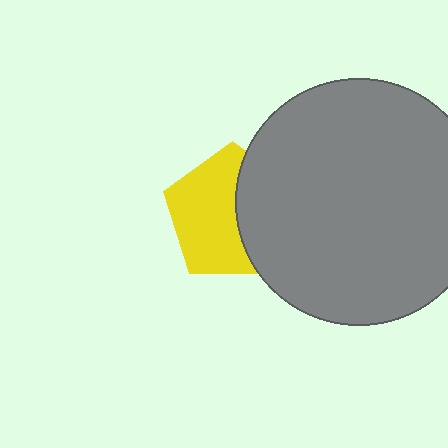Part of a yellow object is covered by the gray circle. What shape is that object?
It is a pentagon.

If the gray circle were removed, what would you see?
You would see the complete yellow pentagon.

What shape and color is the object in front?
The object in front is a gray circle.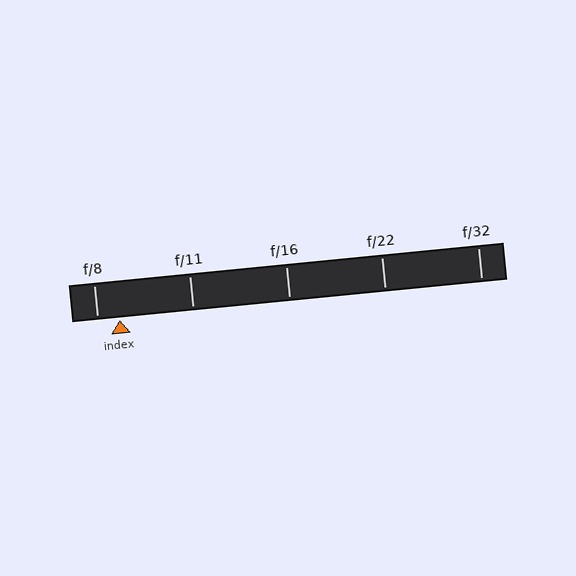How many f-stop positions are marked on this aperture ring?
There are 5 f-stop positions marked.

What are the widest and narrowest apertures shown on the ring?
The widest aperture shown is f/8 and the narrowest is f/32.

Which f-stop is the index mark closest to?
The index mark is closest to f/8.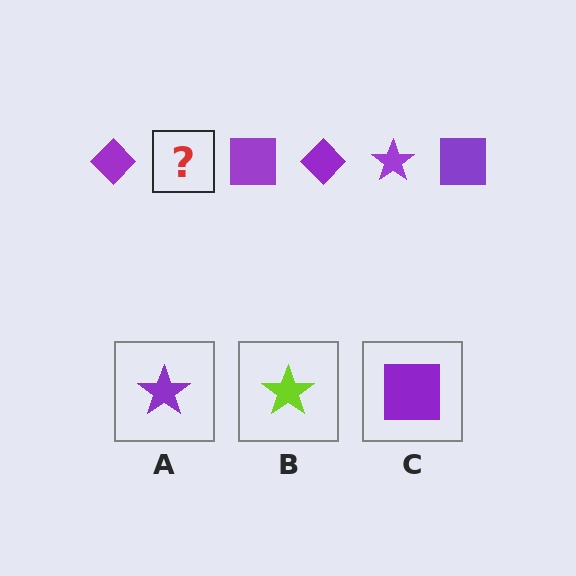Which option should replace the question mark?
Option A.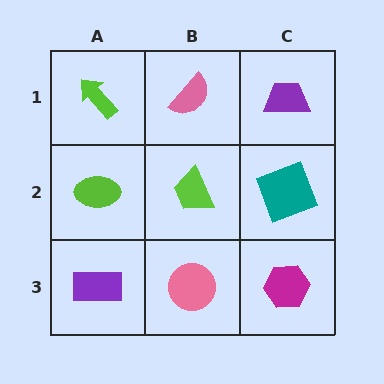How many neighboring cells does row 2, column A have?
3.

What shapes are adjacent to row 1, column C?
A teal square (row 2, column C), a pink semicircle (row 1, column B).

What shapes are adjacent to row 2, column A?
A lime arrow (row 1, column A), a purple rectangle (row 3, column A), a lime trapezoid (row 2, column B).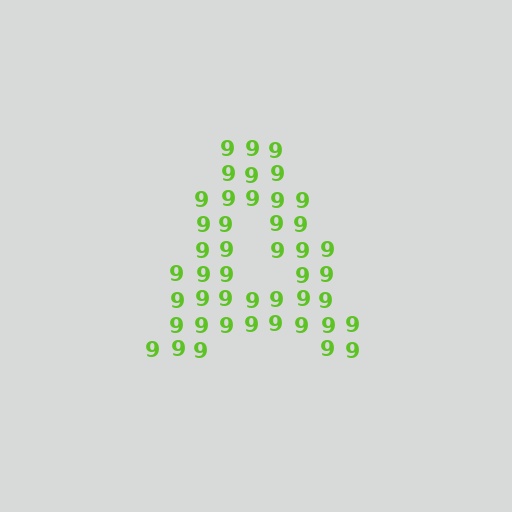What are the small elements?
The small elements are digit 9's.